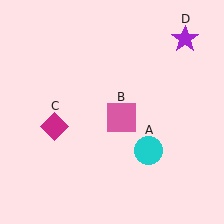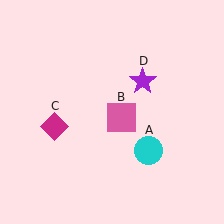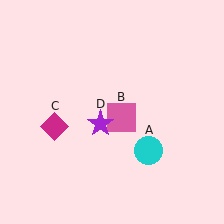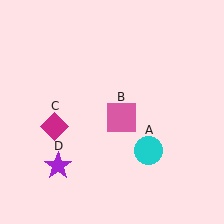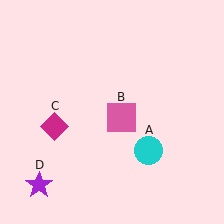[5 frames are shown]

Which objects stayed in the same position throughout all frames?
Cyan circle (object A) and pink square (object B) and magenta diamond (object C) remained stationary.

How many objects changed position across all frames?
1 object changed position: purple star (object D).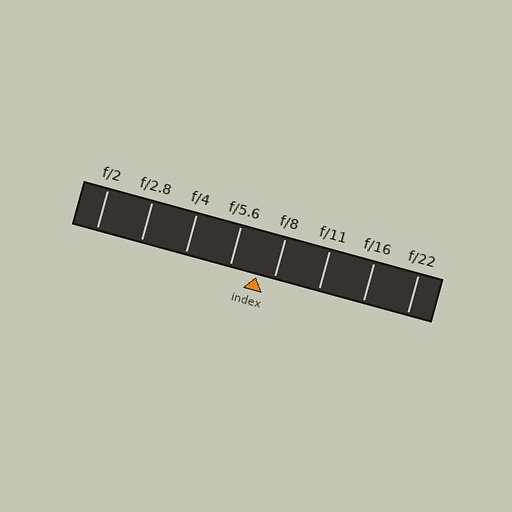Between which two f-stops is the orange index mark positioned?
The index mark is between f/5.6 and f/8.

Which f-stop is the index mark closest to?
The index mark is closest to f/8.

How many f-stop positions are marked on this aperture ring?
There are 8 f-stop positions marked.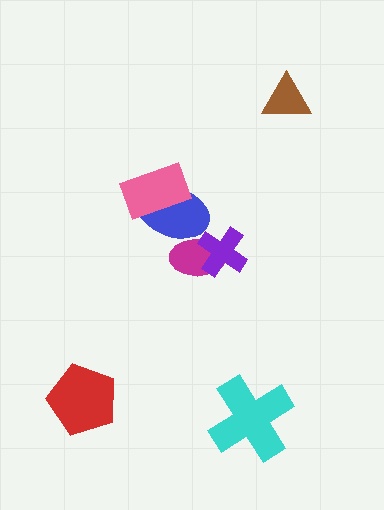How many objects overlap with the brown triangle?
0 objects overlap with the brown triangle.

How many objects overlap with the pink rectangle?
1 object overlaps with the pink rectangle.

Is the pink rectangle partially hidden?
No, no other shape covers it.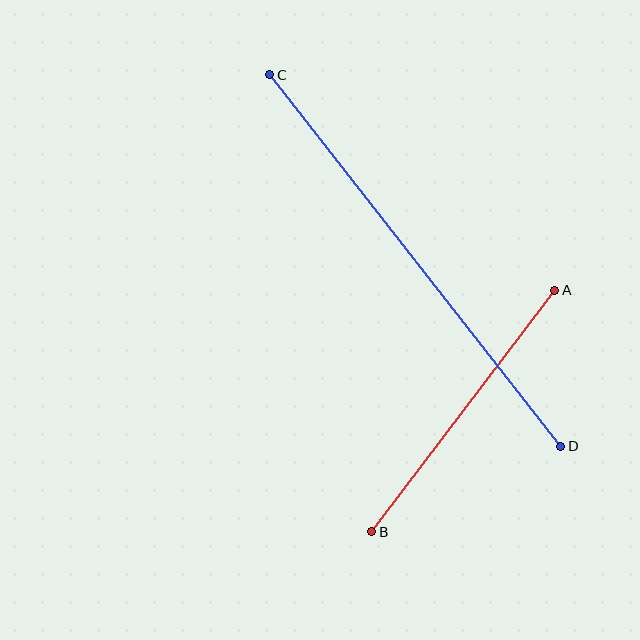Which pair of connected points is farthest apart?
Points C and D are farthest apart.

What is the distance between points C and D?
The distance is approximately 472 pixels.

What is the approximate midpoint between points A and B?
The midpoint is at approximately (463, 411) pixels.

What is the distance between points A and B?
The distance is approximately 303 pixels.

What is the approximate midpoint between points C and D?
The midpoint is at approximately (415, 260) pixels.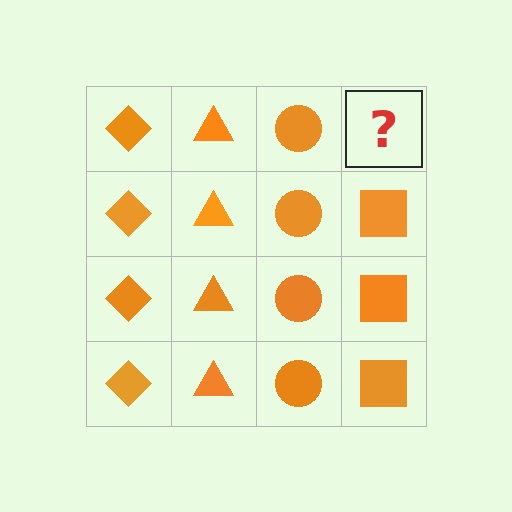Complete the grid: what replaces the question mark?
The question mark should be replaced with an orange square.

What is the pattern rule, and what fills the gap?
The rule is that each column has a consistent shape. The gap should be filled with an orange square.